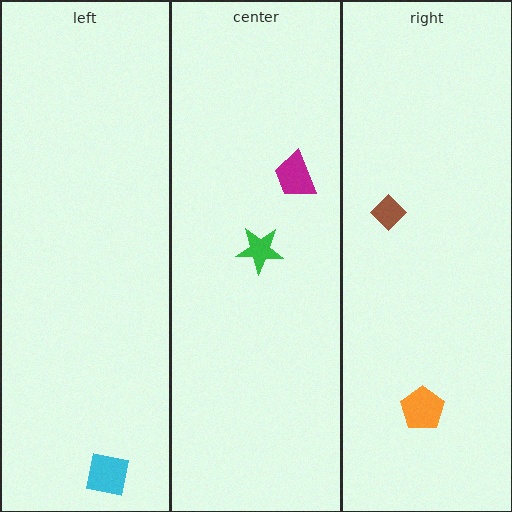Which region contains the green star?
The center region.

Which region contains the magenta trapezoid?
The center region.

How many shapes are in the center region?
2.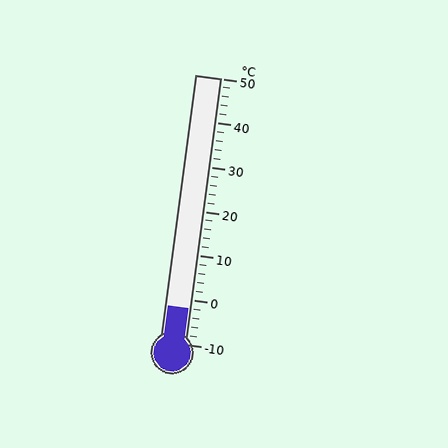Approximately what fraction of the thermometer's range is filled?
The thermometer is filled to approximately 15% of its range.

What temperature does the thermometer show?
The thermometer shows approximately -2°C.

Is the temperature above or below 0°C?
The temperature is below 0°C.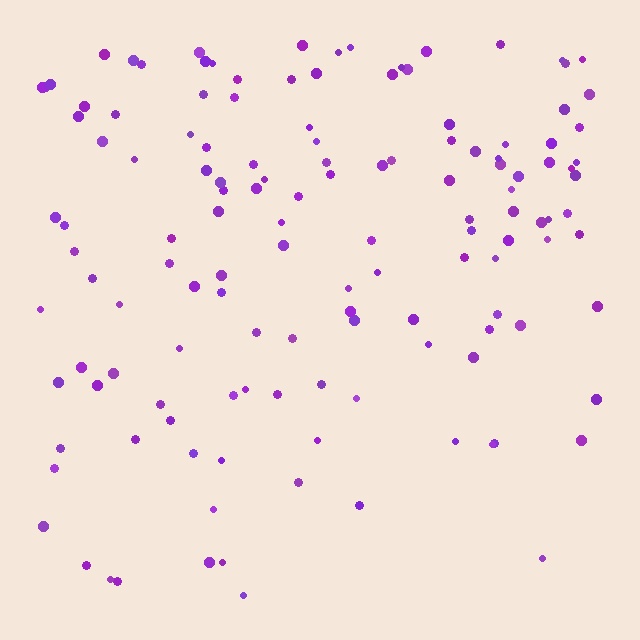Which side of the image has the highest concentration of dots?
The top.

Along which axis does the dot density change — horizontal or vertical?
Vertical.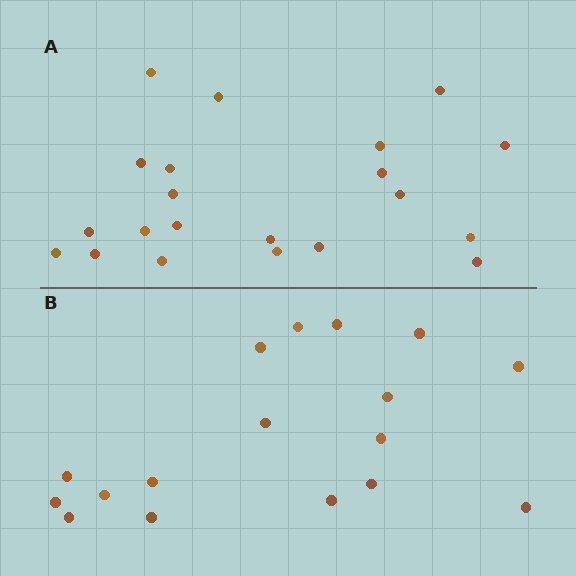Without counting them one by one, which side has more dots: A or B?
Region A (the top region) has more dots.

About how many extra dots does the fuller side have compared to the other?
Region A has about 4 more dots than region B.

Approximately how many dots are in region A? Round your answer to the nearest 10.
About 20 dots. (The exact count is 21, which rounds to 20.)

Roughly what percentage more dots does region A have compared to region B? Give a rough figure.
About 25% more.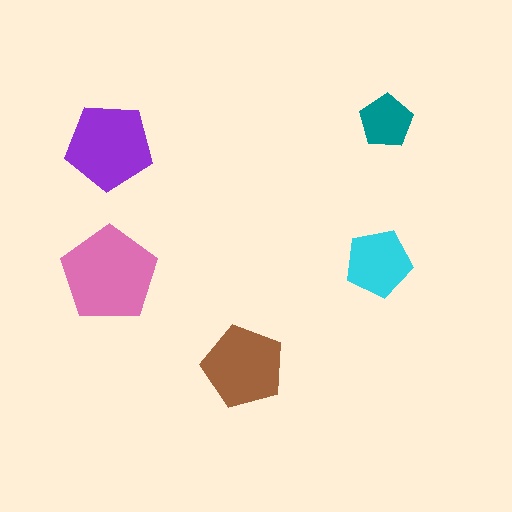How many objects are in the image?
There are 5 objects in the image.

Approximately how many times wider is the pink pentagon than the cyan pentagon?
About 1.5 times wider.